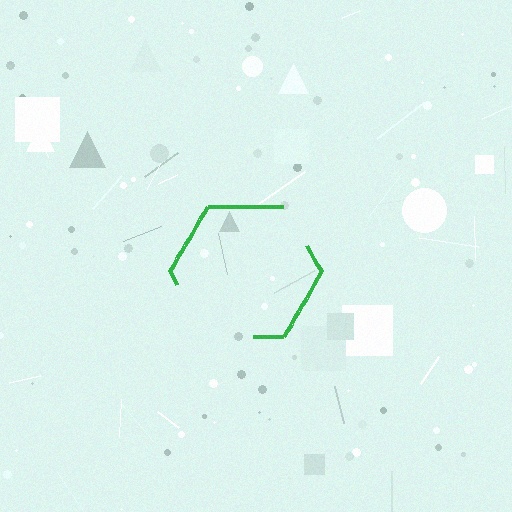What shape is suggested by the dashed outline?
The dashed outline suggests a hexagon.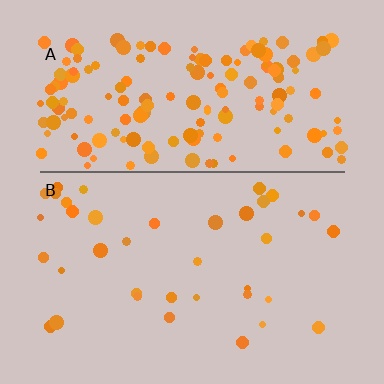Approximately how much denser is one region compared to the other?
Approximately 4.3× — region A over region B.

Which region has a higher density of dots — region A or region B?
A (the top).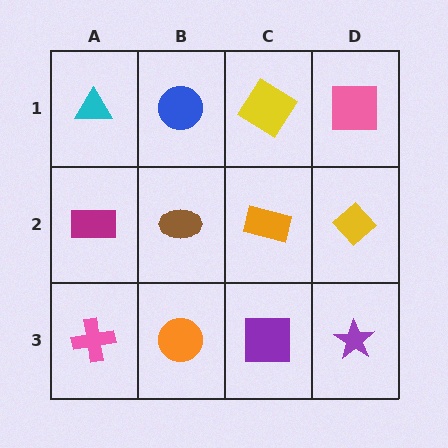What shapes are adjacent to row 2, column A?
A cyan triangle (row 1, column A), a pink cross (row 3, column A), a brown ellipse (row 2, column B).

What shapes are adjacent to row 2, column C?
A yellow diamond (row 1, column C), a purple square (row 3, column C), a brown ellipse (row 2, column B), a yellow diamond (row 2, column D).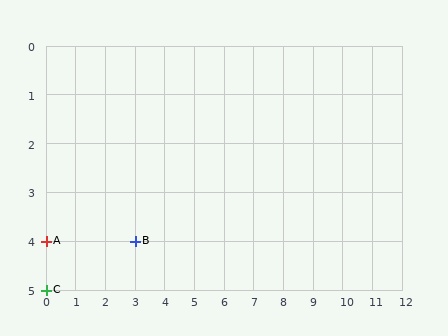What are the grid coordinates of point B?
Point B is at grid coordinates (3, 4).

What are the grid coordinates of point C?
Point C is at grid coordinates (0, 5).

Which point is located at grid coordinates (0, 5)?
Point C is at (0, 5).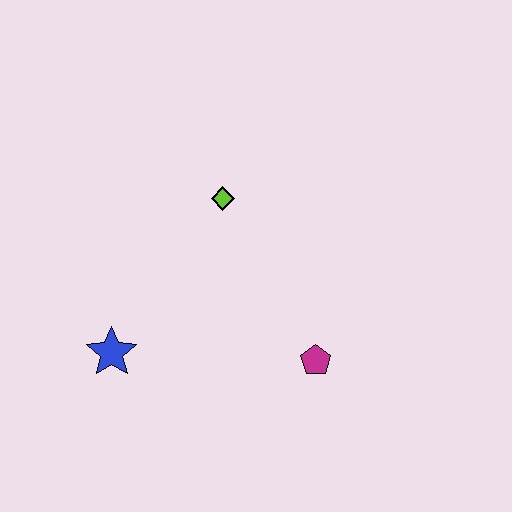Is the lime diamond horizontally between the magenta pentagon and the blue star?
Yes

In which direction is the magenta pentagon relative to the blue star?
The magenta pentagon is to the right of the blue star.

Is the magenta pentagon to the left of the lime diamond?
No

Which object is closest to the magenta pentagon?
The lime diamond is closest to the magenta pentagon.